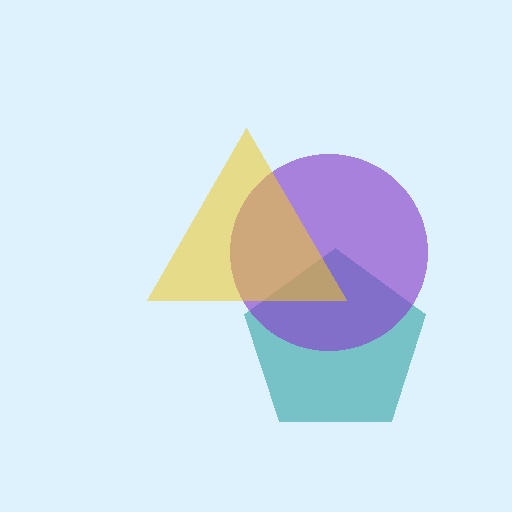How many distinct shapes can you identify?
There are 3 distinct shapes: a teal pentagon, a purple circle, a yellow triangle.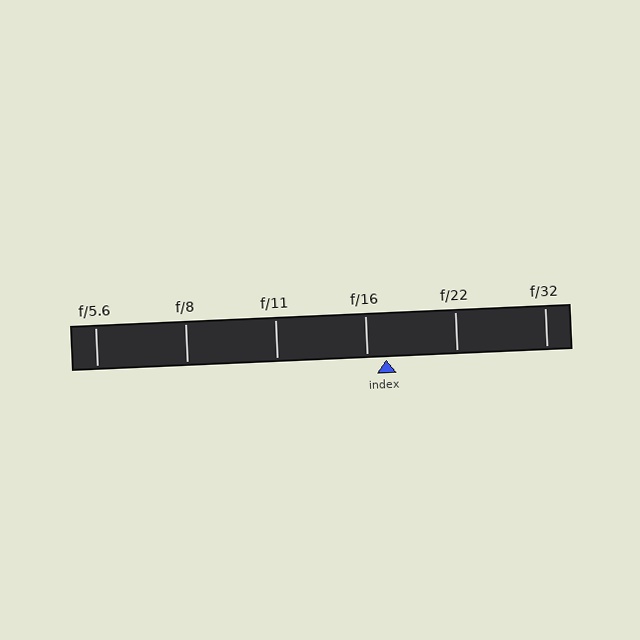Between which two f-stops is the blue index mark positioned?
The index mark is between f/16 and f/22.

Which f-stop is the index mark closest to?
The index mark is closest to f/16.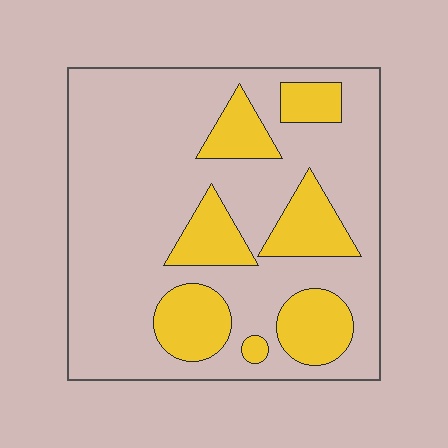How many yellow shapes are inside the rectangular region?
7.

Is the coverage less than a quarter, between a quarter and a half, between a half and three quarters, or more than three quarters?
Between a quarter and a half.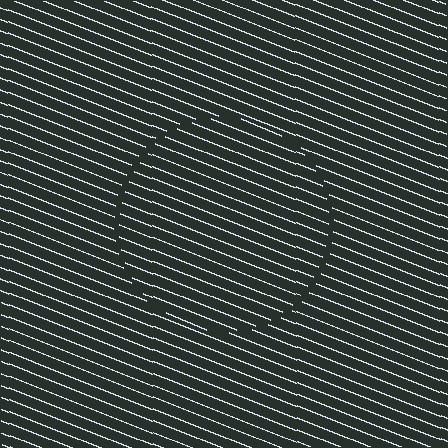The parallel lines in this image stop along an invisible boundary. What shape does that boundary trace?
An illusory circle. The interior of the shape contains the same grating, shifted by half a period — the contour is defined by the phase discontinuity where line-ends from the inner and outer gratings abut.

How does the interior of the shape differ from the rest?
The interior of the shape contains the same grating, shifted by half a period — the contour is defined by the phase discontinuity where line-ends from the inner and outer gratings abut.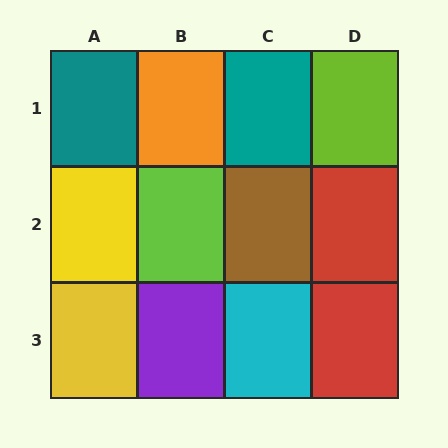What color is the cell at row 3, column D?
Red.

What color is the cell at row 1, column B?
Orange.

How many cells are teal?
2 cells are teal.